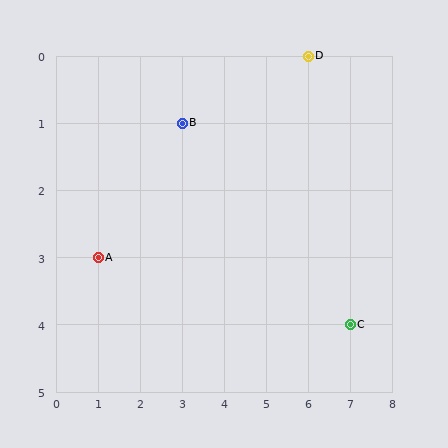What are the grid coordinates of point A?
Point A is at grid coordinates (1, 3).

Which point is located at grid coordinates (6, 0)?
Point D is at (6, 0).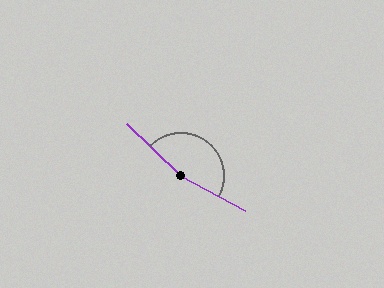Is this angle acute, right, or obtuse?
It is obtuse.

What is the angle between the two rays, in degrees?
Approximately 164 degrees.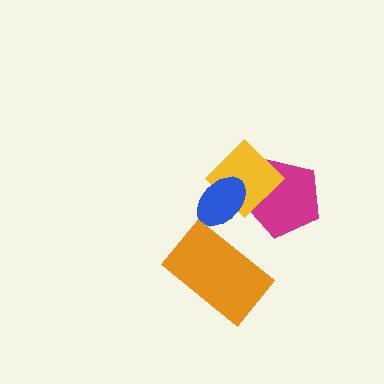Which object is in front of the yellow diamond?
The blue ellipse is in front of the yellow diamond.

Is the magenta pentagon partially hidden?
Yes, it is partially covered by another shape.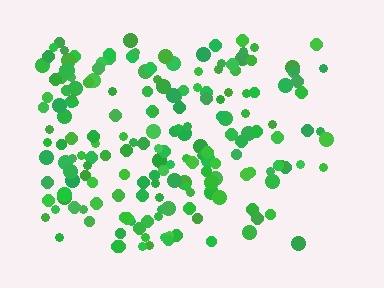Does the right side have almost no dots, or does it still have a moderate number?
Still a moderate number, just noticeably fewer than the left.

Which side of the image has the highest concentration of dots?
The left.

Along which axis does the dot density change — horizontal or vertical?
Horizontal.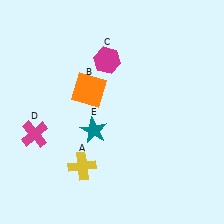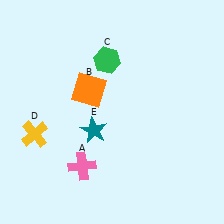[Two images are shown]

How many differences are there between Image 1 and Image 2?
There are 3 differences between the two images.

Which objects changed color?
A changed from yellow to pink. C changed from magenta to green. D changed from magenta to yellow.